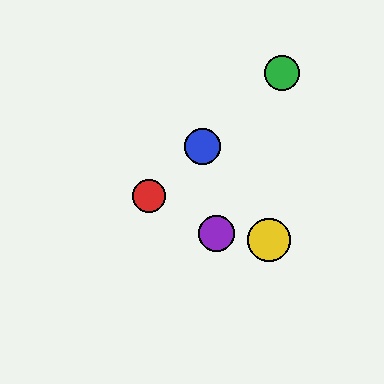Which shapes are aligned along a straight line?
The red circle, the blue circle, the green circle are aligned along a straight line.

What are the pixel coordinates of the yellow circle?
The yellow circle is at (269, 240).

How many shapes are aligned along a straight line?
3 shapes (the red circle, the blue circle, the green circle) are aligned along a straight line.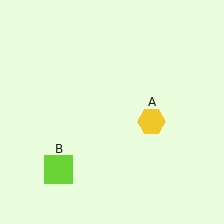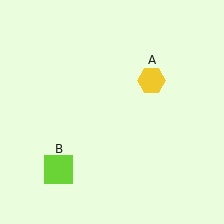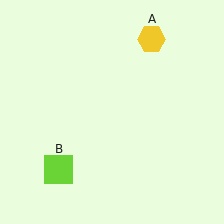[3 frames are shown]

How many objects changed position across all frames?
1 object changed position: yellow hexagon (object A).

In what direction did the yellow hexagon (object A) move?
The yellow hexagon (object A) moved up.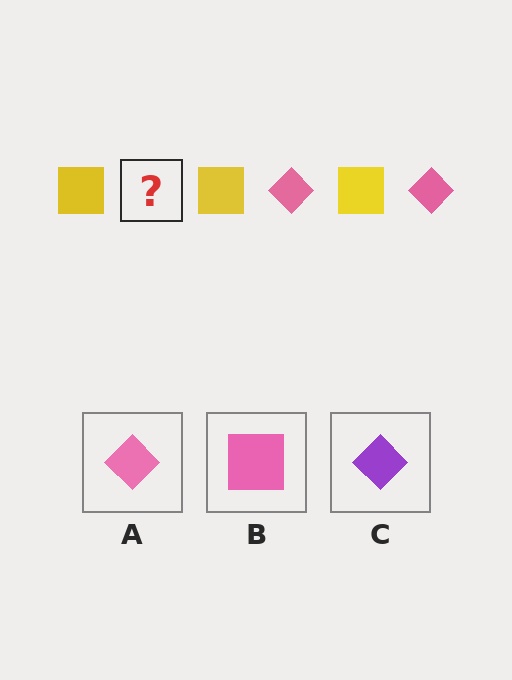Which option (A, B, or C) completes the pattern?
A.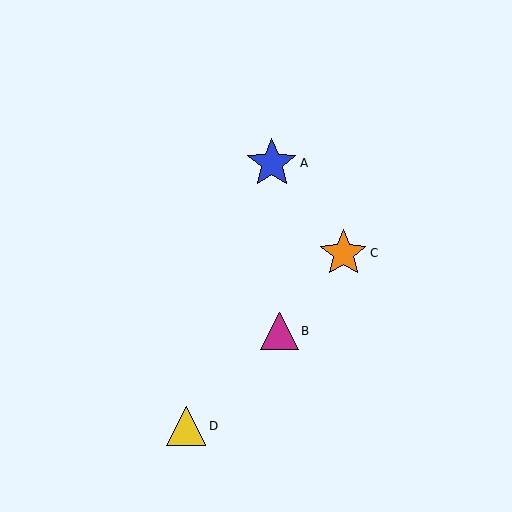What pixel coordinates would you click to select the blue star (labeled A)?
Click at (272, 163) to select the blue star A.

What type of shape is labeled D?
Shape D is a yellow triangle.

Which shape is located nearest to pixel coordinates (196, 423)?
The yellow triangle (labeled D) at (186, 426) is nearest to that location.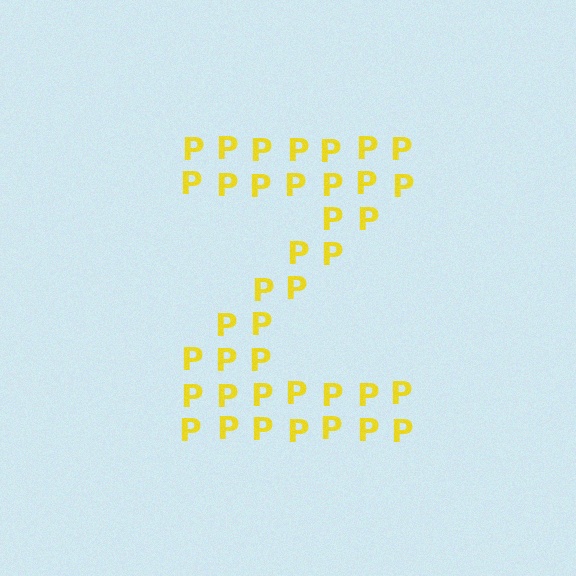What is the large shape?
The large shape is the letter Z.